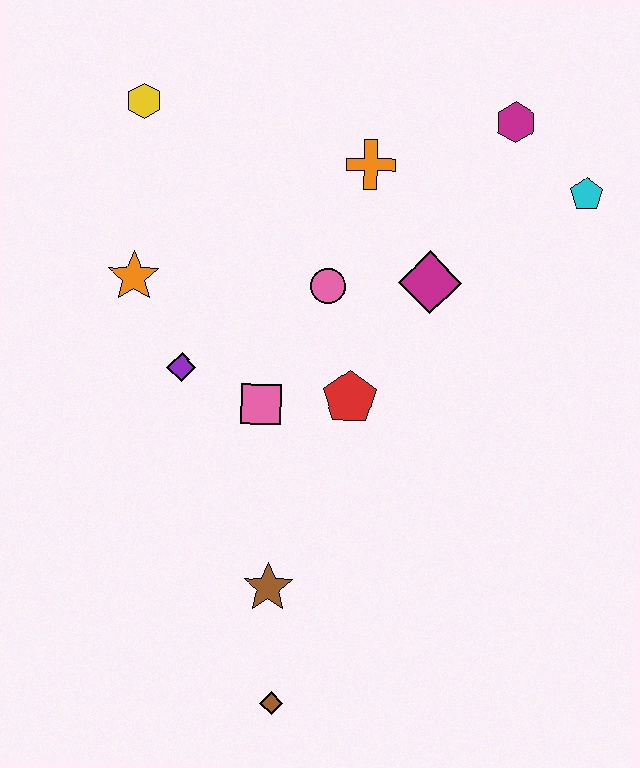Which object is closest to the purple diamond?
The pink square is closest to the purple diamond.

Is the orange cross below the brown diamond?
No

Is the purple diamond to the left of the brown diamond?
Yes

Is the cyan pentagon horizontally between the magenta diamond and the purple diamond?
No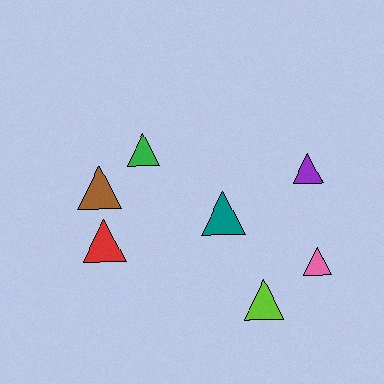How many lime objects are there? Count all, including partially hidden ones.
There is 1 lime object.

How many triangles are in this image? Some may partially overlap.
There are 7 triangles.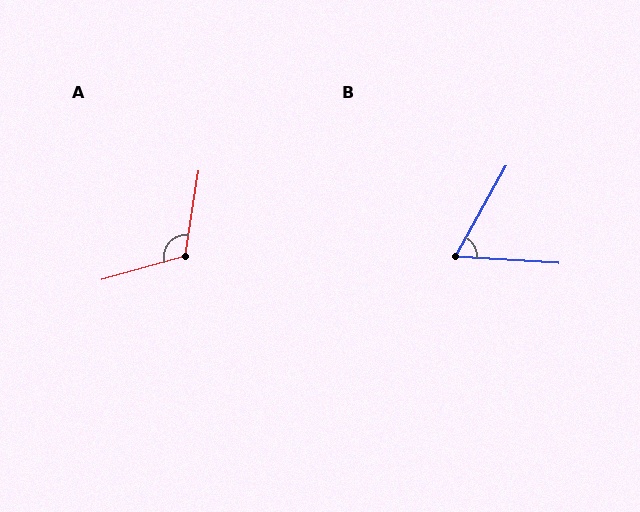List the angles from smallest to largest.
B (64°), A (115°).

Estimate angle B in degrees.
Approximately 64 degrees.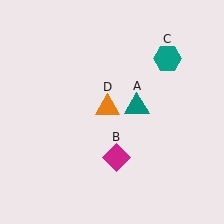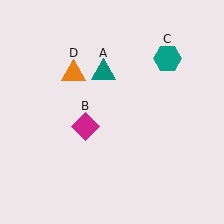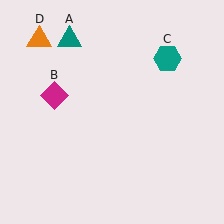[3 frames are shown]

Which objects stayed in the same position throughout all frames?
Teal hexagon (object C) remained stationary.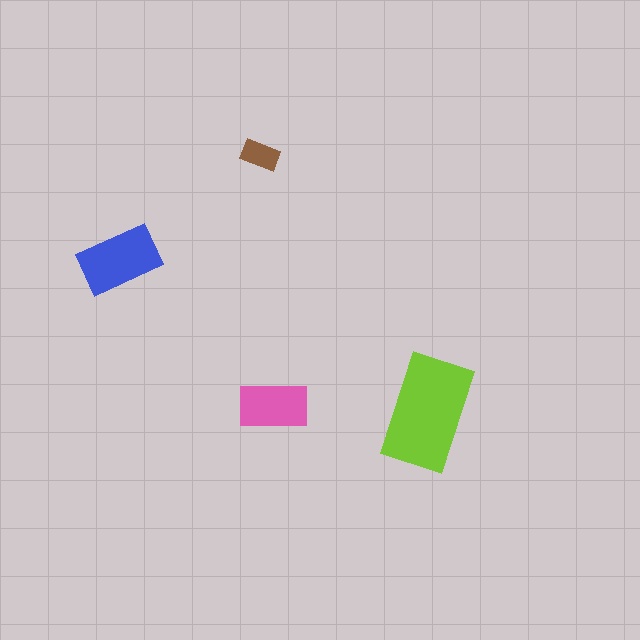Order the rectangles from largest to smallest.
the lime one, the blue one, the pink one, the brown one.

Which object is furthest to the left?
The blue rectangle is leftmost.